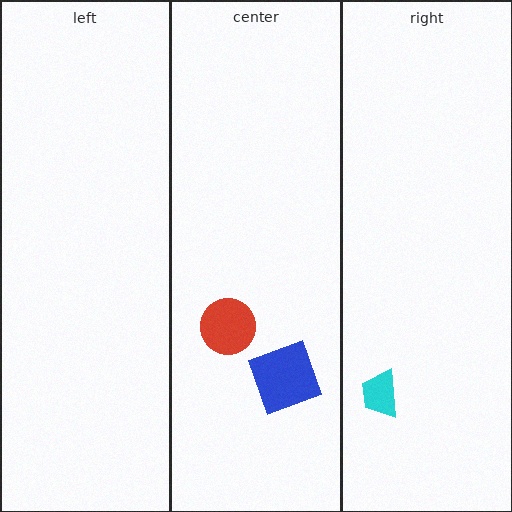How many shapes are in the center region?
2.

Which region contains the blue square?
The center region.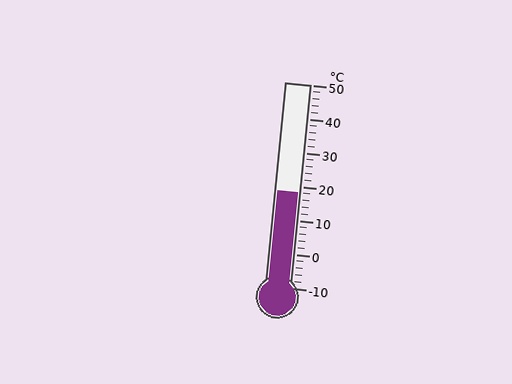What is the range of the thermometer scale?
The thermometer scale ranges from -10°C to 50°C.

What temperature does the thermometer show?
The thermometer shows approximately 18°C.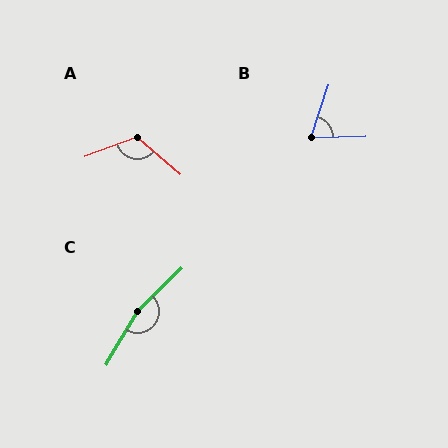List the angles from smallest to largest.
B (70°), A (120°), C (165°).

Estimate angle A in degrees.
Approximately 120 degrees.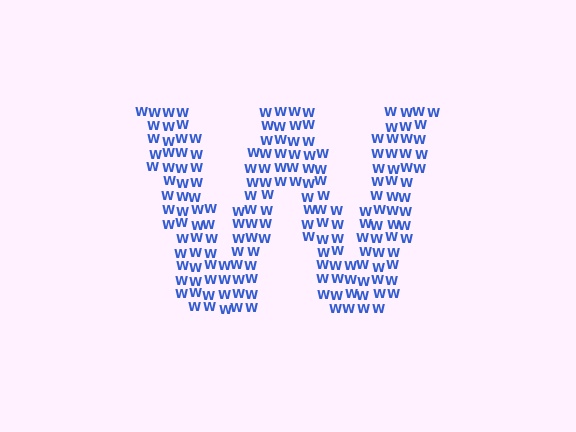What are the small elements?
The small elements are letter W's.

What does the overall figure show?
The overall figure shows the letter W.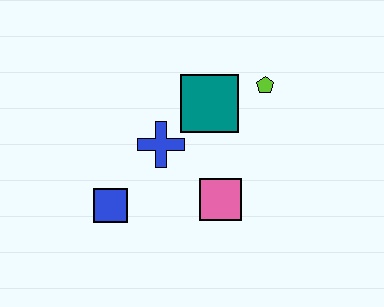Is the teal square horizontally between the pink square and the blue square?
Yes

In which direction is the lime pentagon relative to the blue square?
The lime pentagon is to the right of the blue square.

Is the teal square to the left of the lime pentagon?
Yes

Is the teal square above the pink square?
Yes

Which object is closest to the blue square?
The blue cross is closest to the blue square.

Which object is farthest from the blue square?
The lime pentagon is farthest from the blue square.